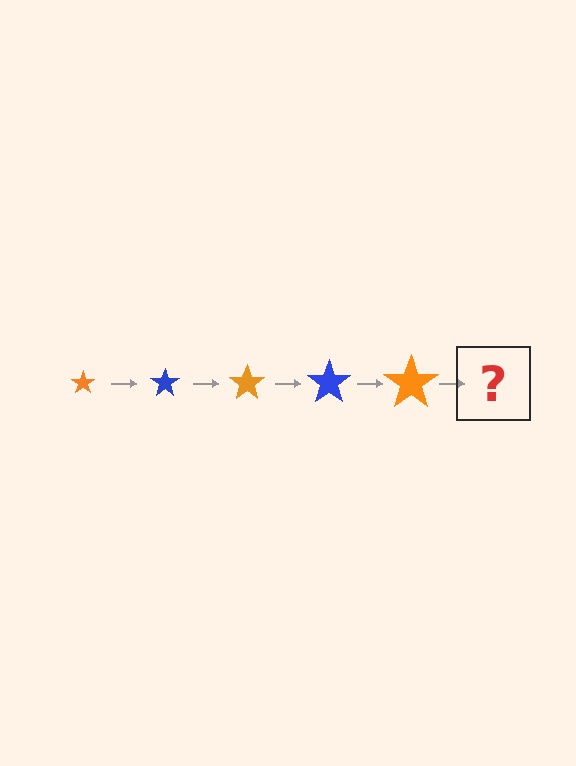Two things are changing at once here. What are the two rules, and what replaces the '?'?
The two rules are that the star grows larger each step and the color cycles through orange and blue. The '?' should be a blue star, larger than the previous one.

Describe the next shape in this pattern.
It should be a blue star, larger than the previous one.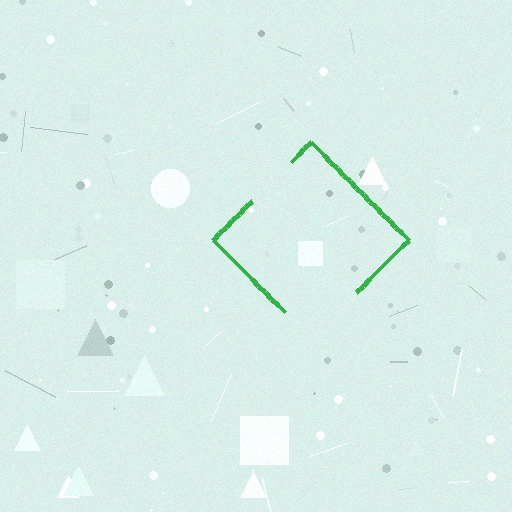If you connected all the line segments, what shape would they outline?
They would outline a diamond.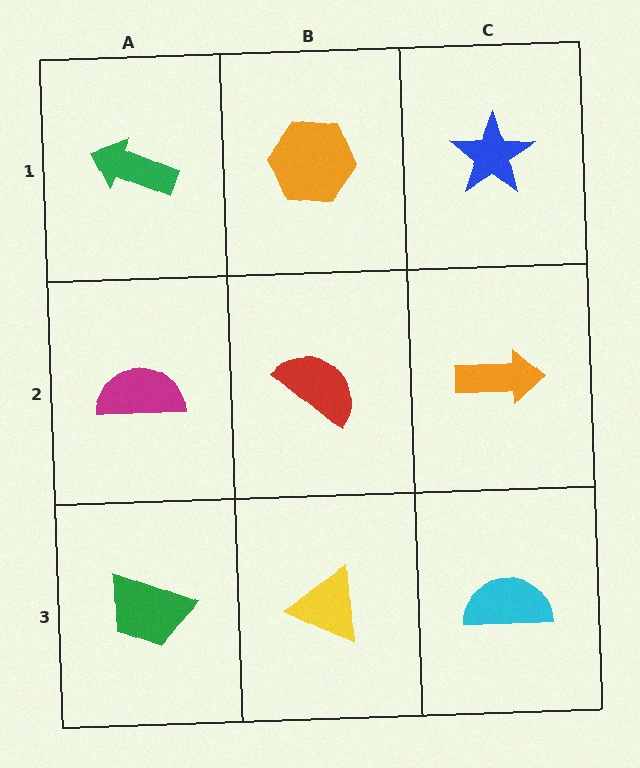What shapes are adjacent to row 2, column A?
A green arrow (row 1, column A), a green trapezoid (row 3, column A), a red semicircle (row 2, column B).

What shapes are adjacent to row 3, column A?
A magenta semicircle (row 2, column A), a yellow triangle (row 3, column B).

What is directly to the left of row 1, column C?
An orange hexagon.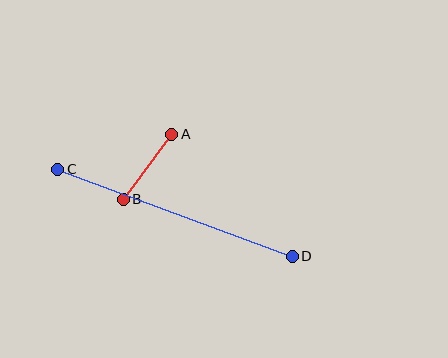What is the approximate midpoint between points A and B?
The midpoint is at approximately (148, 167) pixels.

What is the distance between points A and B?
The distance is approximately 81 pixels.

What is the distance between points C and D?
The distance is approximately 250 pixels.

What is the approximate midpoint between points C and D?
The midpoint is at approximately (175, 213) pixels.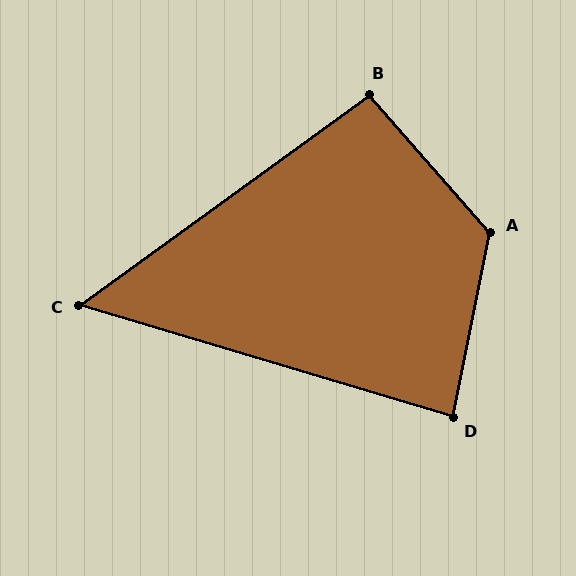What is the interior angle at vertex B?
Approximately 95 degrees (obtuse).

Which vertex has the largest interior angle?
A, at approximately 127 degrees.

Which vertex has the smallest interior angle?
C, at approximately 53 degrees.